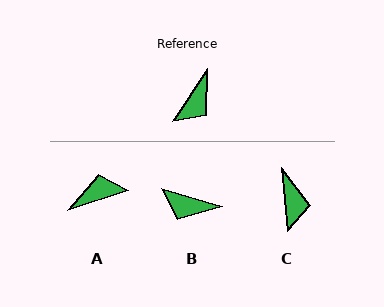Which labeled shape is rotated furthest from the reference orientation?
A, about 141 degrees away.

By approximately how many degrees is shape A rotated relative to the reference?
Approximately 141 degrees counter-clockwise.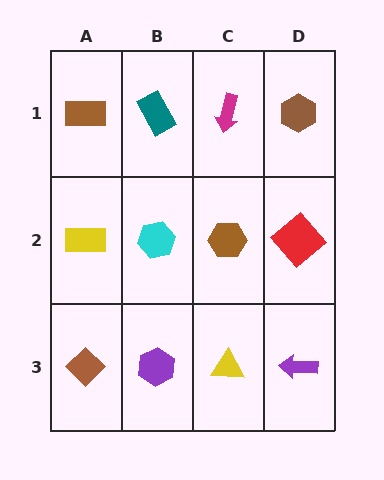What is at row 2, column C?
A brown hexagon.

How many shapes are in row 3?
4 shapes.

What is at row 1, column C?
A magenta arrow.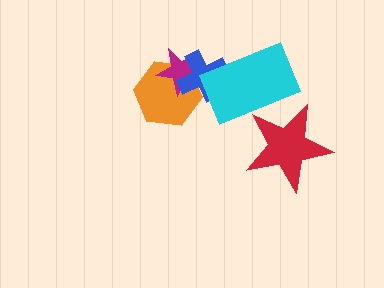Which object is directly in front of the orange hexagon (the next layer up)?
The magenta star is directly in front of the orange hexagon.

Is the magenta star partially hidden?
Yes, it is partially covered by another shape.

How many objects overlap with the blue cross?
3 objects overlap with the blue cross.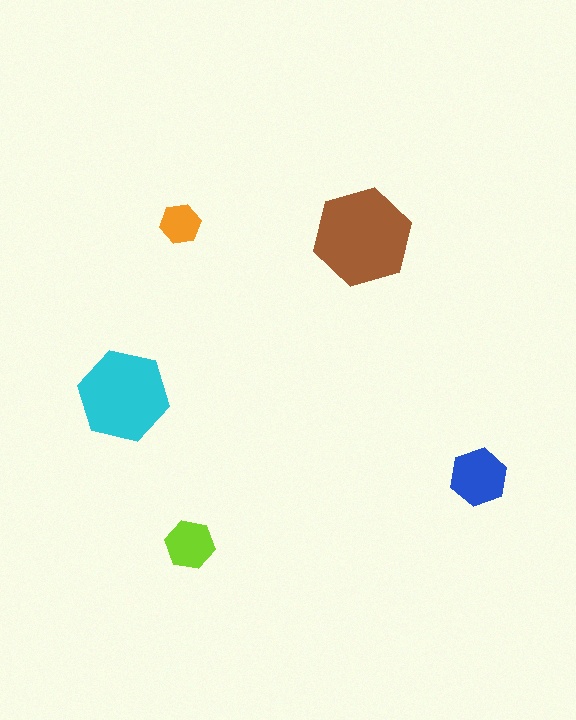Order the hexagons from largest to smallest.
the brown one, the cyan one, the blue one, the lime one, the orange one.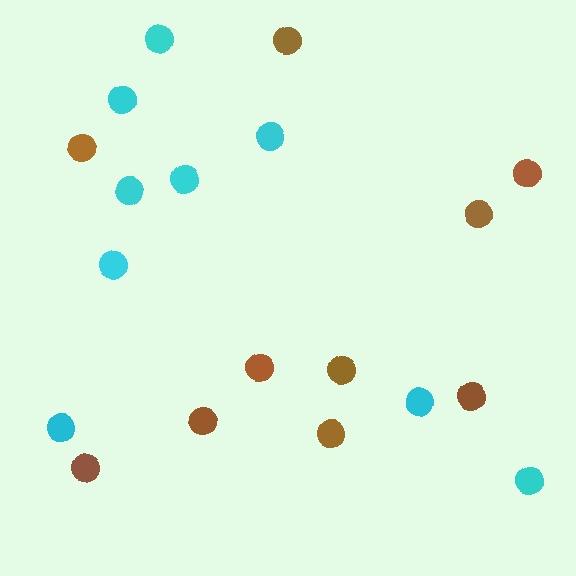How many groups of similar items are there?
There are 2 groups: one group of brown circles (10) and one group of cyan circles (9).